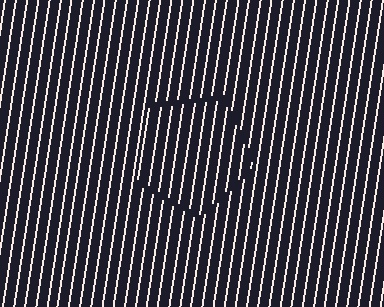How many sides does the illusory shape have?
5 sides — the line-ends trace a pentagon.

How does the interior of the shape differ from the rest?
The interior of the shape contains the same grating, shifted by half a period — the contour is defined by the phase discontinuity where line-ends from the inner and outer gratings abut.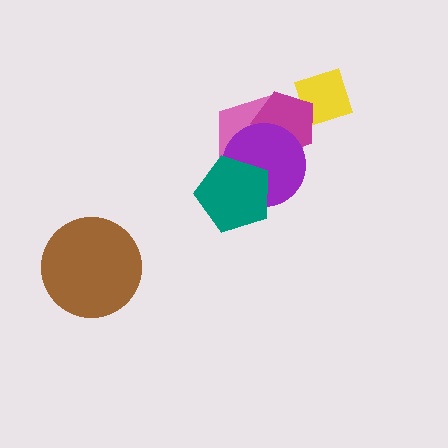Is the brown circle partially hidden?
No, no other shape covers it.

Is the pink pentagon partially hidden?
Yes, it is partially covered by another shape.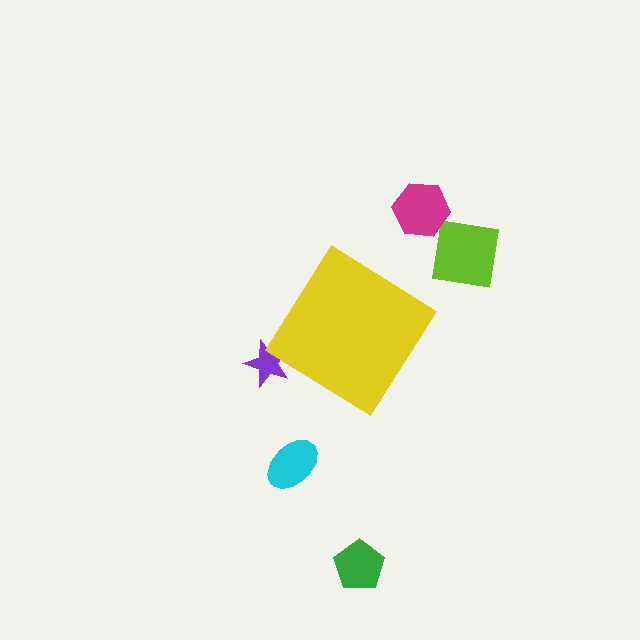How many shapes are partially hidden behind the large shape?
1 shape is partially hidden.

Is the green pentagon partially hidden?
No, the green pentagon is fully visible.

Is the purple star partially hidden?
Yes, the purple star is partially hidden behind the yellow diamond.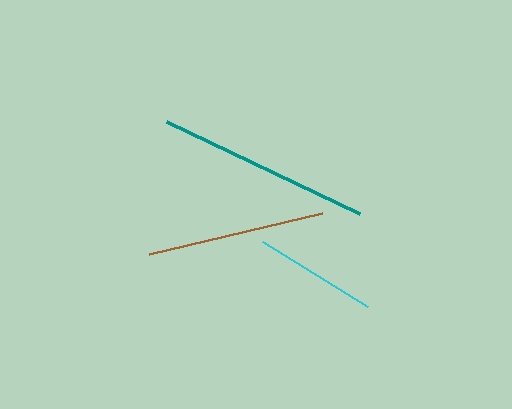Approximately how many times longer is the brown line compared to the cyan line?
The brown line is approximately 1.4 times the length of the cyan line.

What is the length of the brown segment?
The brown segment is approximately 178 pixels long.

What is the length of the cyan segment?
The cyan segment is approximately 124 pixels long.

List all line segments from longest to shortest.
From longest to shortest: teal, brown, cyan.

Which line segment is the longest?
The teal line is the longest at approximately 214 pixels.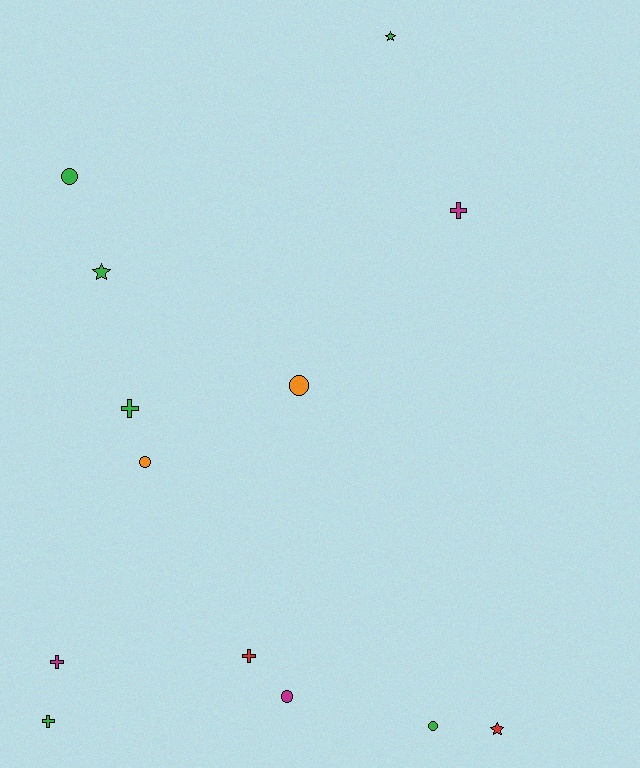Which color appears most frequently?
Green, with 6 objects.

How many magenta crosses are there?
There are 2 magenta crosses.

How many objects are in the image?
There are 13 objects.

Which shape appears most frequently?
Circle, with 5 objects.